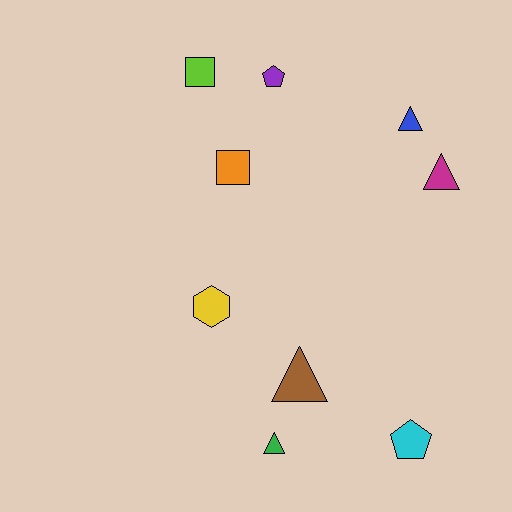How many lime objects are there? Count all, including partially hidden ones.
There is 1 lime object.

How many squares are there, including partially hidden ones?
There are 2 squares.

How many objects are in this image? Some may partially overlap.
There are 9 objects.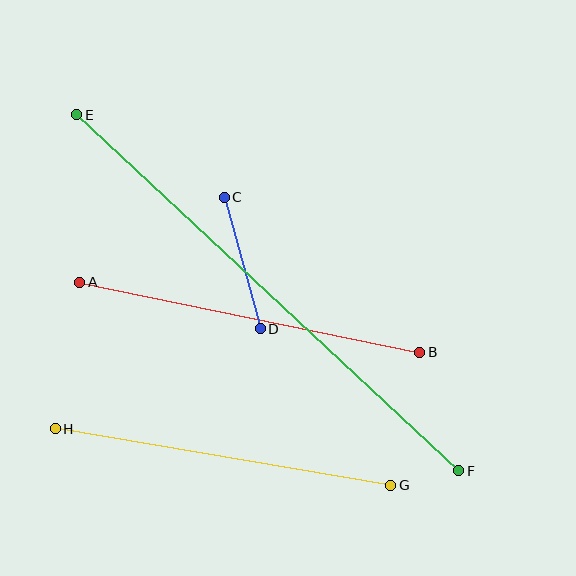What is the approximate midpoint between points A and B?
The midpoint is at approximately (250, 317) pixels.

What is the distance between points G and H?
The distance is approximately 340 pixels.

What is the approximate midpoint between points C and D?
The midpoint is at approximately (242, 263) pixels.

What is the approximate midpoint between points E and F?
The midpoint is at approximately (268, 293) pixels.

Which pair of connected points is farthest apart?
Points E and F are farthest apart.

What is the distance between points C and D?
The distance is approximately 137 pixels.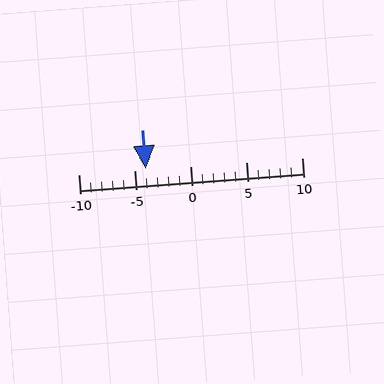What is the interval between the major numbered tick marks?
The major tick marks are spaced 5 units apart.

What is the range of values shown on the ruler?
The ruler shows values from -10 to 10.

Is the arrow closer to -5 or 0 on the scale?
The arrow is closer to -5.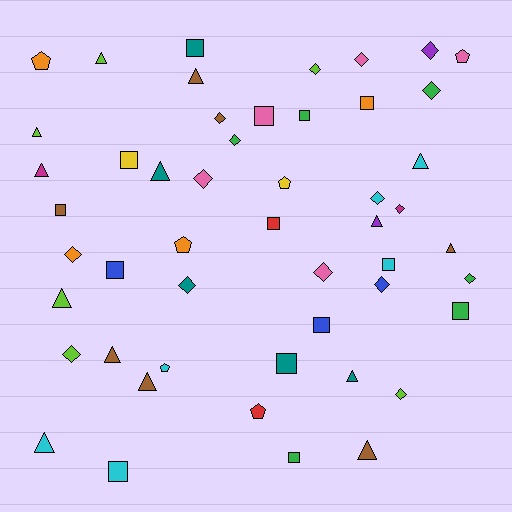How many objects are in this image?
There are 50 objects.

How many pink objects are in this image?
There are 5 pink objects.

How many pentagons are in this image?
There are 6 pentagons.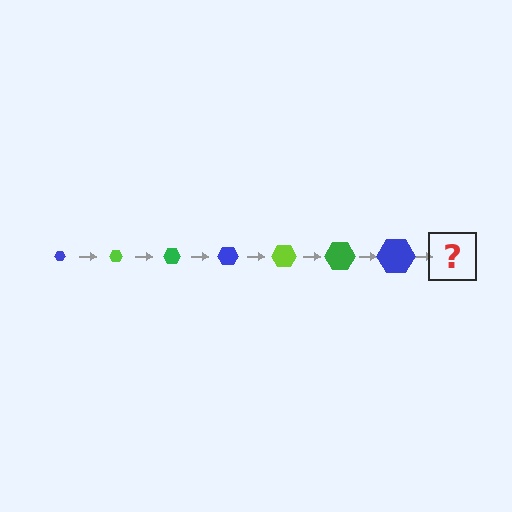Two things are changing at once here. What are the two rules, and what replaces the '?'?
The two rules are that the hexagon grows larger each step and the color cycles through blue, lime, and green. The '?' should be a lime hexagon, larger than the previous one.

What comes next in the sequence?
The next element should be a lime hexagon, larger than the previous one.